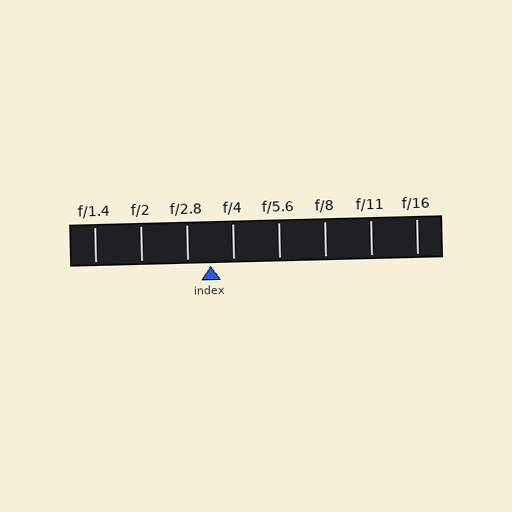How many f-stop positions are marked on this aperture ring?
There are 8 f-stop positions marked.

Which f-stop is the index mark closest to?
The index mark is closest to f/4.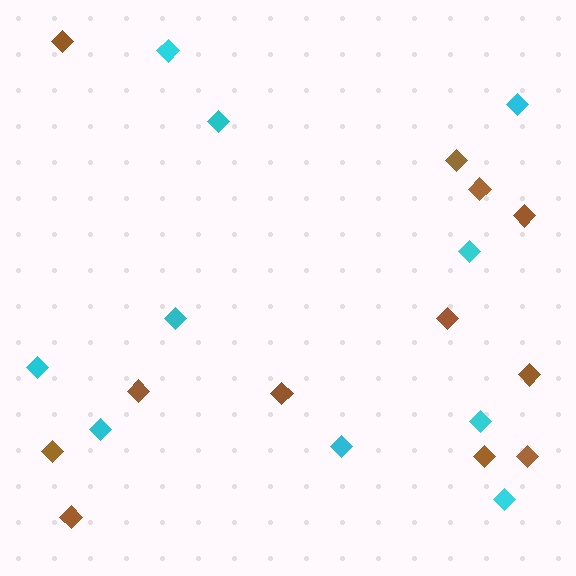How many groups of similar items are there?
There are 2 groups: one group of brown diamonds (12) and one group of cyan diamonds (10).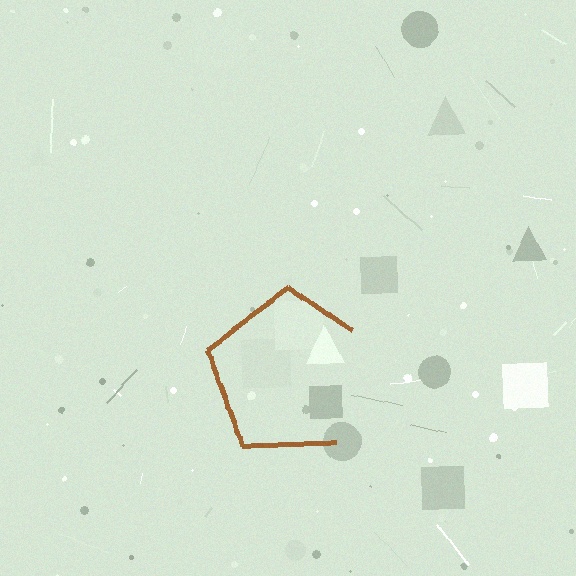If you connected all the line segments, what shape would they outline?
They would outline a pentagon.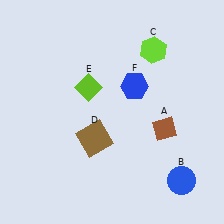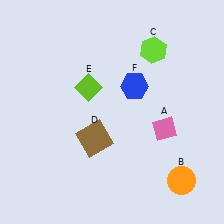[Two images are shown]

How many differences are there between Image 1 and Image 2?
There are 2 differences between the two images.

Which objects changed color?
A changed from brown to pink. B changed from blue to orange.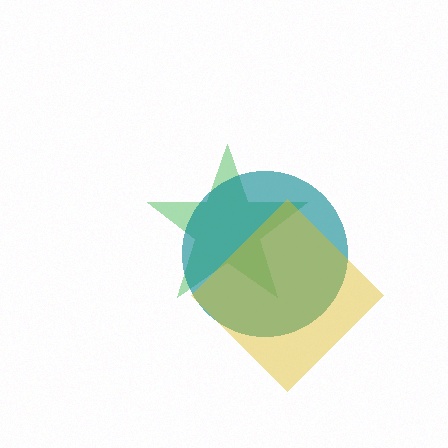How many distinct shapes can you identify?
There are 3 distinct shapes: a green star, a teal circle, a yellow diamond.